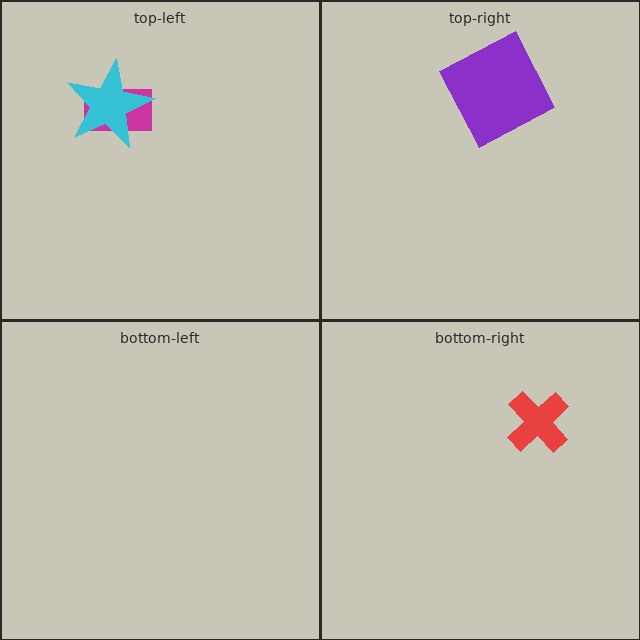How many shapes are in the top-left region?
2.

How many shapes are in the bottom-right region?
1.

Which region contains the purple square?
The top-right region.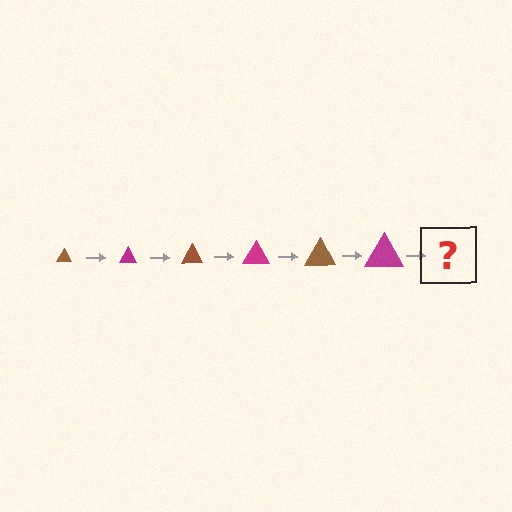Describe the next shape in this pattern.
It should be a brown triangle, larger than the previous one.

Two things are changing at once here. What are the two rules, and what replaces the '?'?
The two rules are that the triangle grows larger each step and the color cycles through brown and magenta. The '?' should be a brown triangle, larger than the previous one.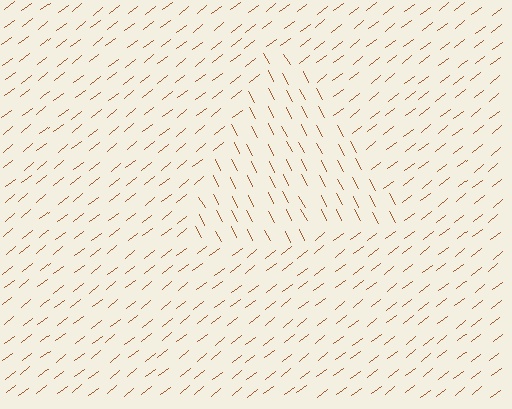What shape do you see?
I see a triangle.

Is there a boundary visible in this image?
Yes, there is a texture boundary formed by a change in line orientation.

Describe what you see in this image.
The image is filled with small brown line segments. A triangle region in the image has lines oriented differently from the surrounding lines, creating a visible texture boundary.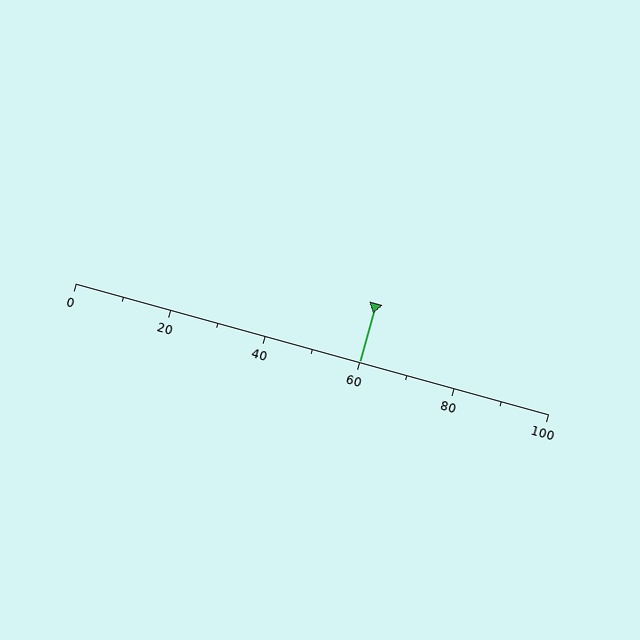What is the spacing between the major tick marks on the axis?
The major ticks are spaced 20 apart.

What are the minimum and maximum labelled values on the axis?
The axis runs from 0 to 100.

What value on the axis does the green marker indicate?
The marker indicates approximately 60.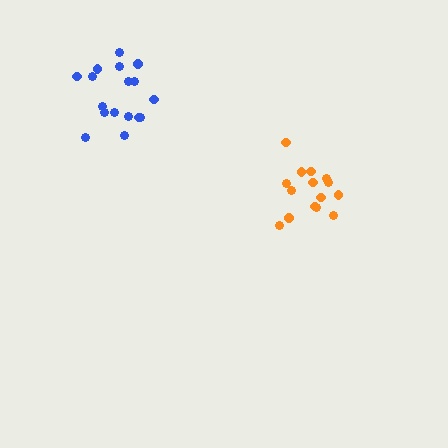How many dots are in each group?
Group 1: 15 dots, Group 2: 17 dots (32 total).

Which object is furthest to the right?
The orange cluster is rightmost.